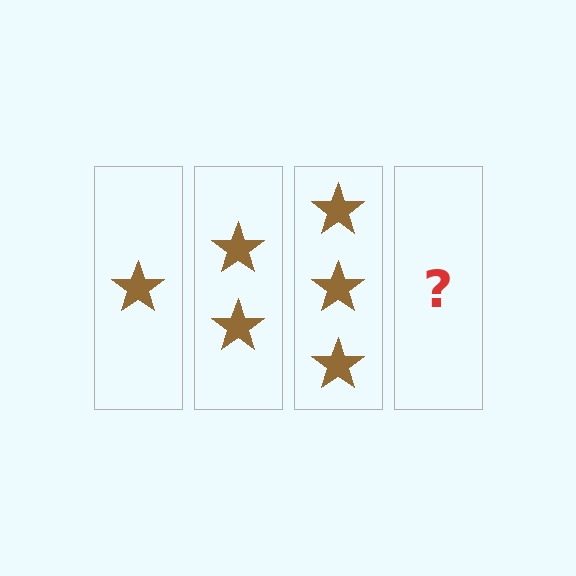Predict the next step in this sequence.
The next step is 4 stars.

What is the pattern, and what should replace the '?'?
The pattern is that each step adds one more star. The '?' should be 4 stars.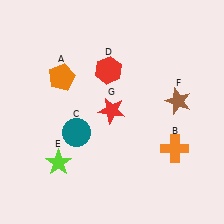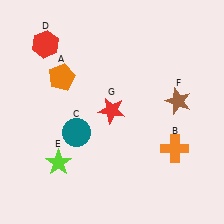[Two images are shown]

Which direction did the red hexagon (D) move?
The red hexagon (D) moved left.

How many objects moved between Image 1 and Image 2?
1 object moved between the two images.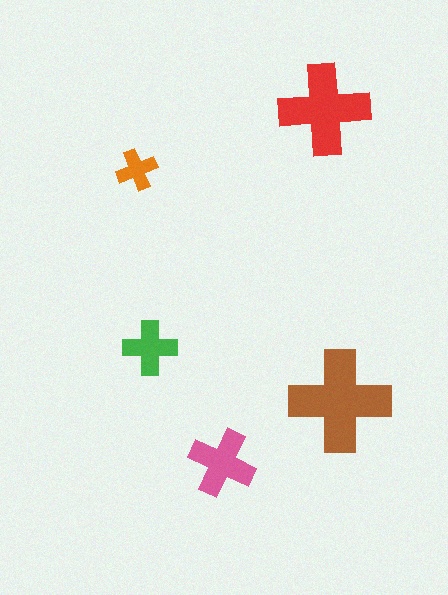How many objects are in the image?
There are 5 objects in the image.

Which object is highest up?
The red cross is topmost.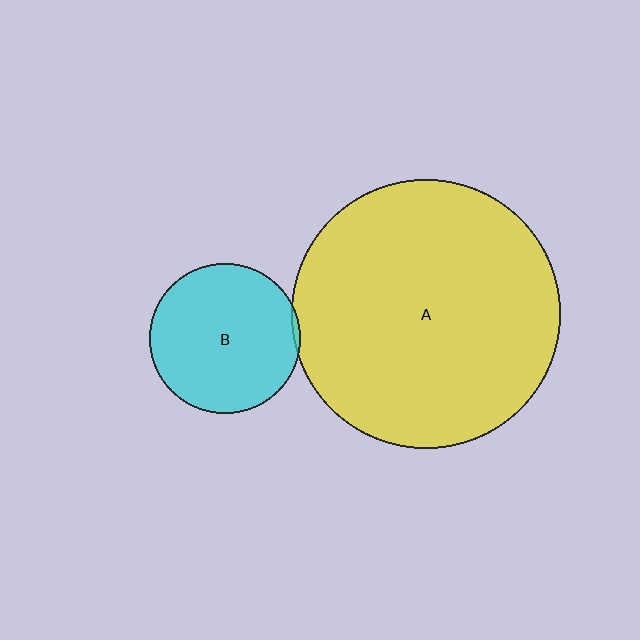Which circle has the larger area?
Circle A (yellow).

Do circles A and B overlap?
Yes.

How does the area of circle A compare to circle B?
Approximately 3.2 times.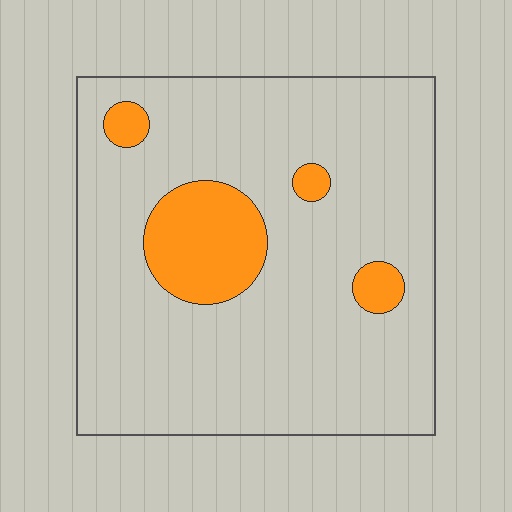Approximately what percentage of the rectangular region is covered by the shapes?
Approximately 15%.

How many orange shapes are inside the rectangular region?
4.